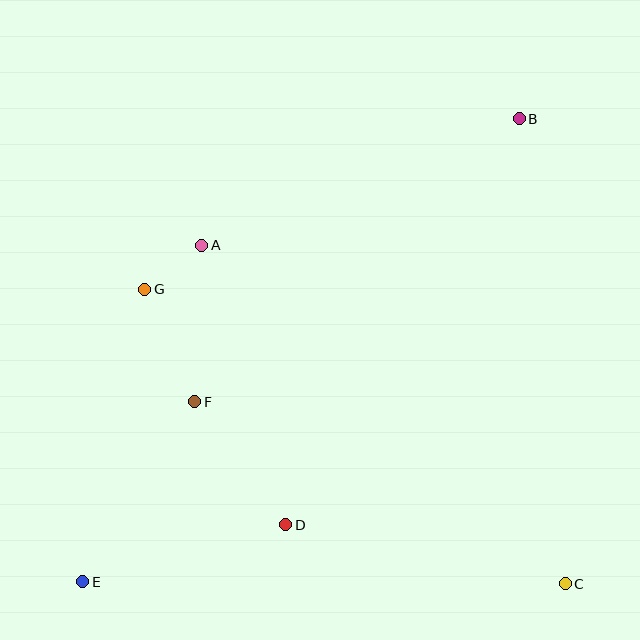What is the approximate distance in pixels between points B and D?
The distance between B and D is approximately 468 pixels.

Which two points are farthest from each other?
Points B and E are farthest from each other.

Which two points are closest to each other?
Points A and G are closest to each other.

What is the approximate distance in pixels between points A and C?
The distance between A and C is approximately 497 pixels.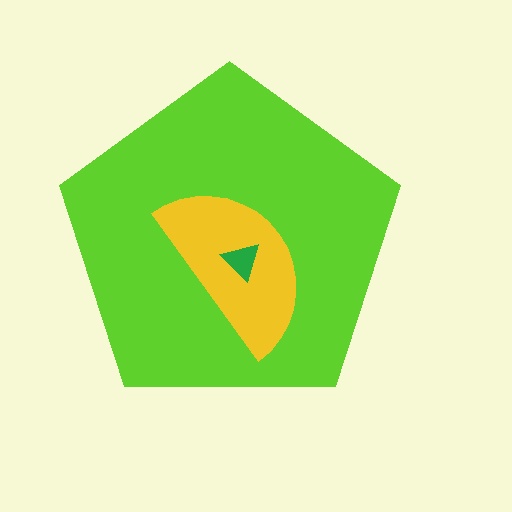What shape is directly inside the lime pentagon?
The yellow semicircle.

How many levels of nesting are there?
3.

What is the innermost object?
The green triangle.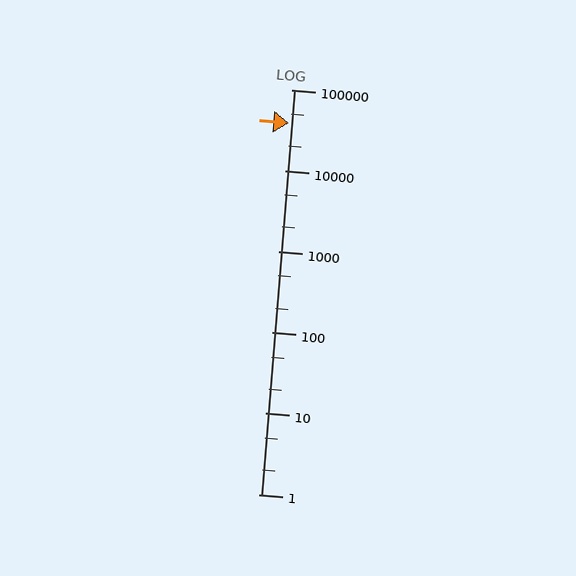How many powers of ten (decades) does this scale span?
The scale spans 5 decades, from 1 to 100000.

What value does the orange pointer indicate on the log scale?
The pointer indicates approximately 39000.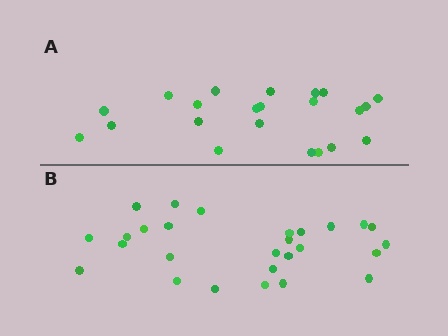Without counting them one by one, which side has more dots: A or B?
Region B (the bottom region) has more dots.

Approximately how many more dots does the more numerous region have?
Region B has about 5 more dots than region A.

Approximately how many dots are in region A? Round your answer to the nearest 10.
About 20 dots. (The exact count is 22, which rounds to 20.)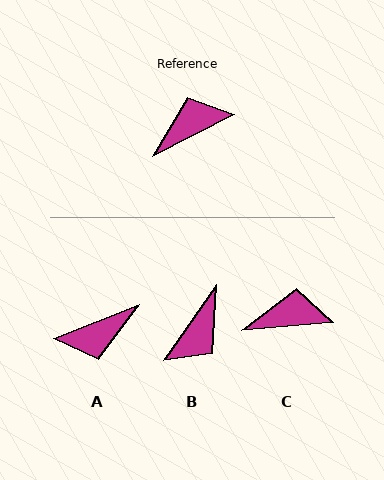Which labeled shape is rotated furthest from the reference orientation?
A, about 175 degrees away.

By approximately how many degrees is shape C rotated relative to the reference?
Approximately 22 degrees clockwise.